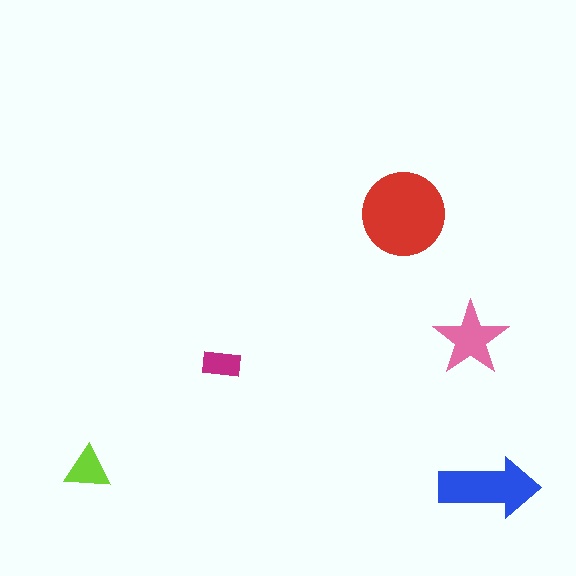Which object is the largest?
The red circle.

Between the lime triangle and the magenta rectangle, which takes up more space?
The lime triangle.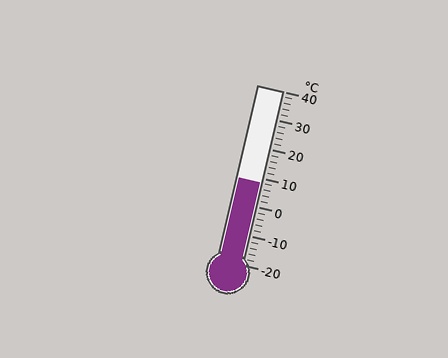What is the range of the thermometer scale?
The thermometer scale ranges from -20°C to 40°C.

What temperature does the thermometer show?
The thermometer shows approximately 8°C.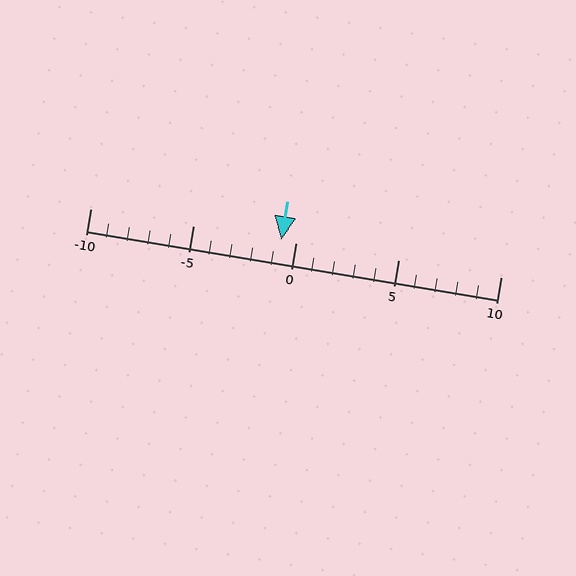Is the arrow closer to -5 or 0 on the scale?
The arrow is closer to 0.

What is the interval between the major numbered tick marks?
The major tick marks are spaced 5 units apart.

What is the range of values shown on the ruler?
The ruler shows values from -10 to 10.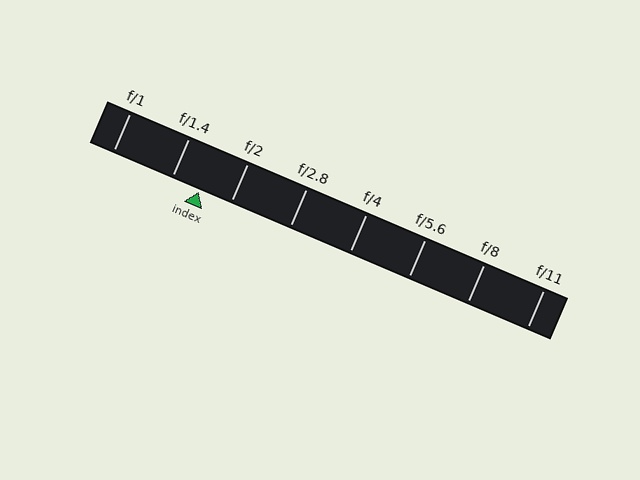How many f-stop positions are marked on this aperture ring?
There are 8 f-stop positions marked.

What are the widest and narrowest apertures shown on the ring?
The widest aperture shown is f/1 and the narrowest is f/11.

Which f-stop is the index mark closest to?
The index mark is closest to f/1.4.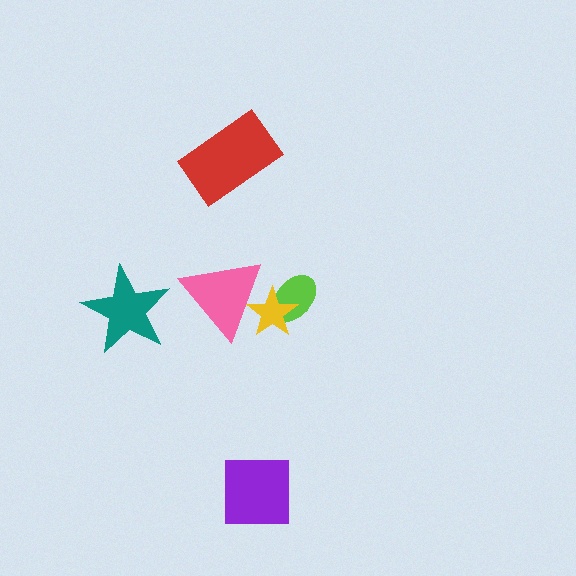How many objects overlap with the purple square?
0 objects overlap with the purple square.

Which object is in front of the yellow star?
The pink triangle is in front of the yellow star.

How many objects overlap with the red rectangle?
0 objects overlap with the red rectangle.